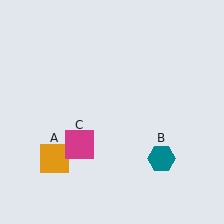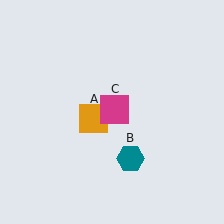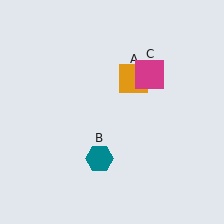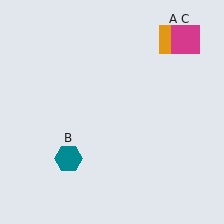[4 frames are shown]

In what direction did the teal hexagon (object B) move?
The teal hexagon (object B) moved left.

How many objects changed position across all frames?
3 objects changed position: orange square (object A), teal hexagon (object B), magenta square (object C).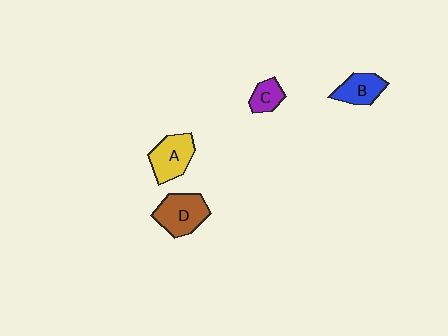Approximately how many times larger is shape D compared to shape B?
Approximately 1.4 times.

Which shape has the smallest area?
Shape C (purple).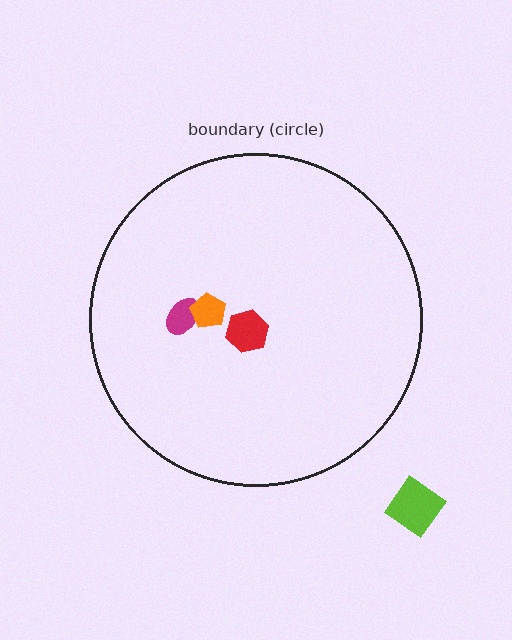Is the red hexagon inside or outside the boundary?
Inside.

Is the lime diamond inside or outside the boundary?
Outside.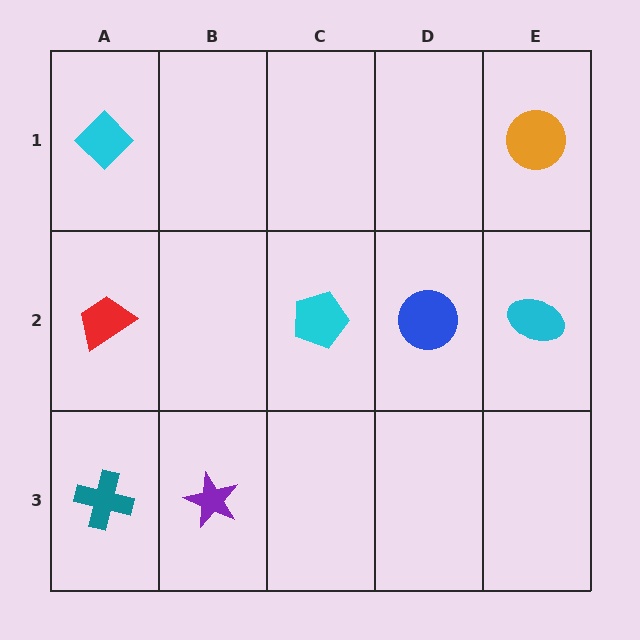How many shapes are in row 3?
2 shapes.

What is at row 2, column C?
A cyan pentagon.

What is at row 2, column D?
A blue circle.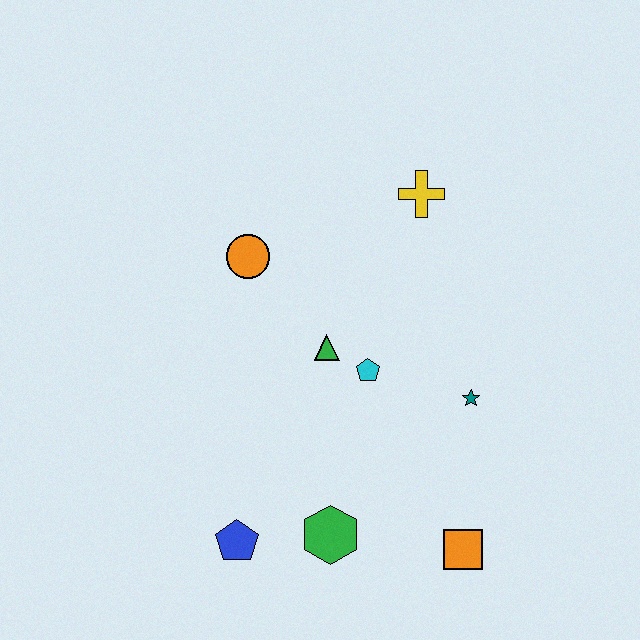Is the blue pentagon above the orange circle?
No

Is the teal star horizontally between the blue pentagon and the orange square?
No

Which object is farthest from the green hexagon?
The yellow cross is farthest from the green hexagon.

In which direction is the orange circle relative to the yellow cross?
The orange circle is to the left of the yellow cross.